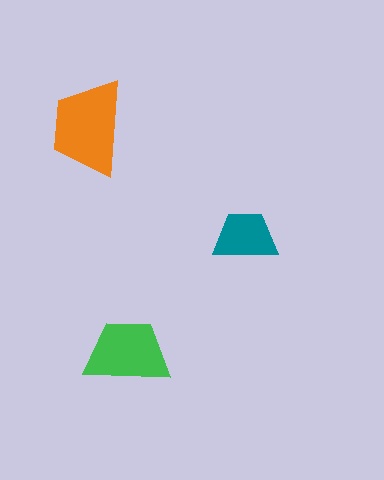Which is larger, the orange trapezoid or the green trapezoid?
The orange one.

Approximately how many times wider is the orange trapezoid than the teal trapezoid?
About 1.5 times wider.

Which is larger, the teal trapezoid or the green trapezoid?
The green one.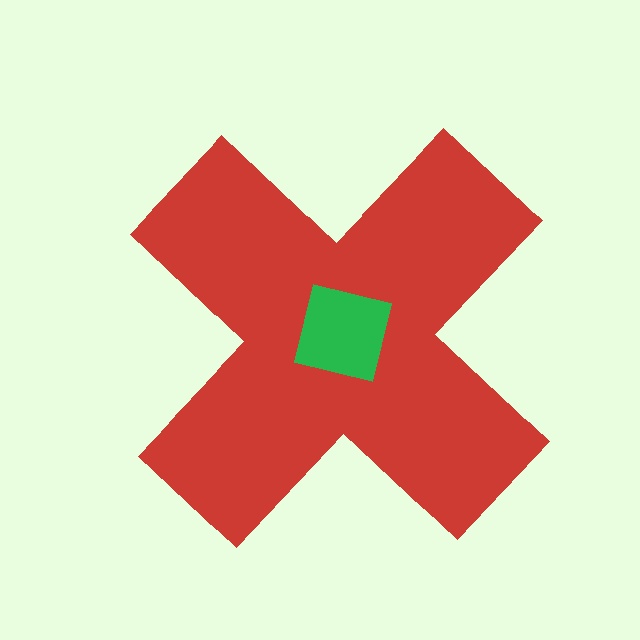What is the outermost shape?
The red cross.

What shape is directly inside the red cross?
The green square.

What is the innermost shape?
The green square.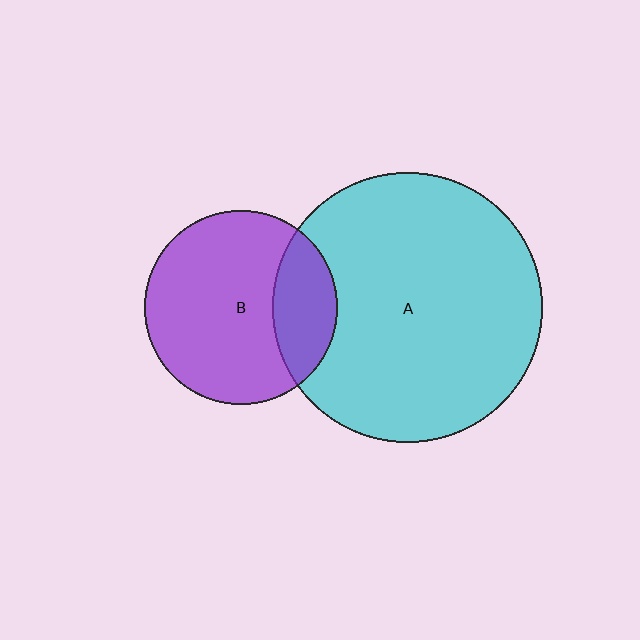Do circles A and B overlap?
Yes.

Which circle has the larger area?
Circle A (cyan).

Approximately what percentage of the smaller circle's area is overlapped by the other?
Approximately 25%.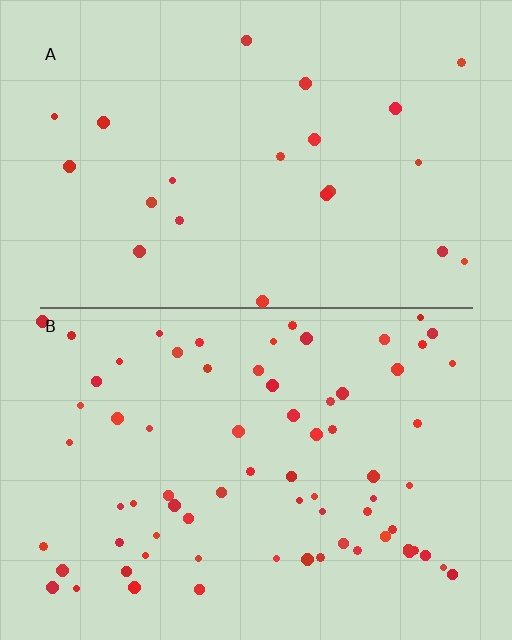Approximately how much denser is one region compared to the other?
Approximately 3.3× — region B over region A.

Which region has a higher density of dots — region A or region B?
B (the bottom).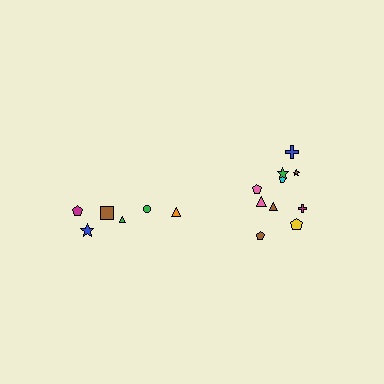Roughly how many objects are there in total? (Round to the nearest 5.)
Roughly 15 objects in total.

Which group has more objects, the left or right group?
The right group.